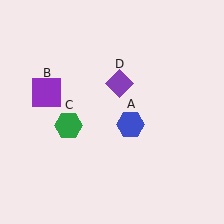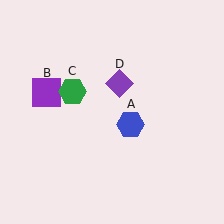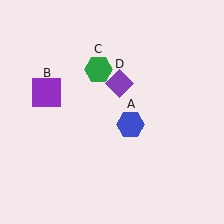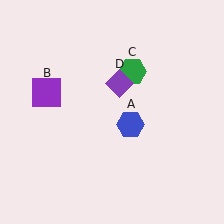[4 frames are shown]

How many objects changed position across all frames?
1 object changed position: green hexagon (object C).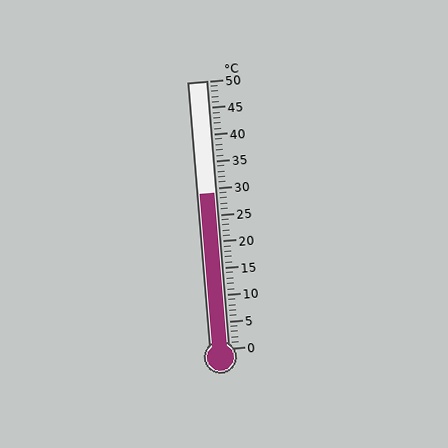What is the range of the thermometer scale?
The thermometer scale ranges from 0°C to 50°C.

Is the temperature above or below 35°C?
The temperature is below 35°C.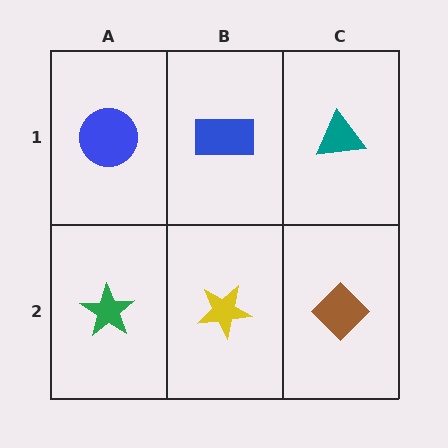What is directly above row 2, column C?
A teal triangle.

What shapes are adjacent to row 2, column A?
A blue circle (row 1, column A), a yellow star (row 2, column B).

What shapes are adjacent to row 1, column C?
A brown diamond (row 2, column C), a blue rectangle (row 1, column B).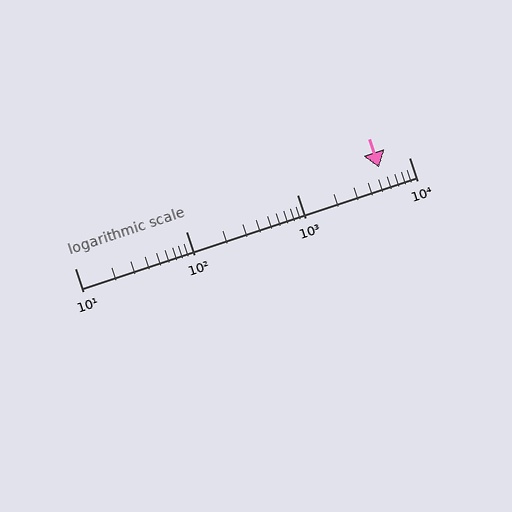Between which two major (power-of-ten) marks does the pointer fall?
The pointer is between 1000 and 10000.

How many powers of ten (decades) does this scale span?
The scale spans 3 decades, from 10 to 10000.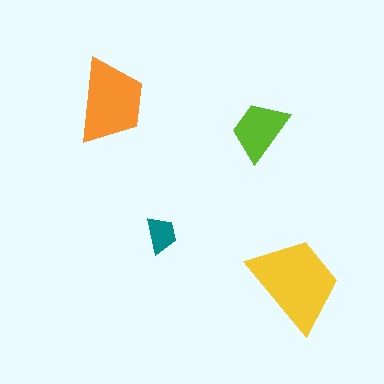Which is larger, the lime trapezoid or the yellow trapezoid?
The yellow one.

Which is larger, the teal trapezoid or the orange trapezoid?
The orange one.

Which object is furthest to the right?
The yellow trapezoid is rightmost.